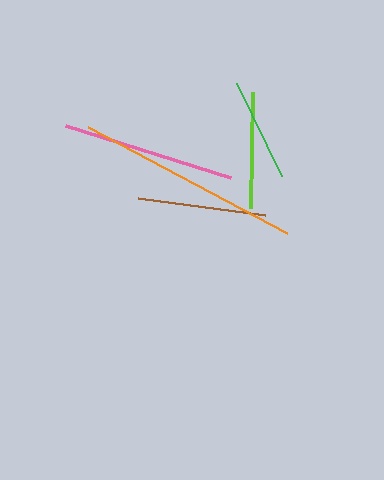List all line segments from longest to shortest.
From longest to shortest: orange, pink, brown, lime, green.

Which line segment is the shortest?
The green line is the shortest at approximately 103 pixels.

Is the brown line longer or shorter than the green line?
The brown line is longer than the green line.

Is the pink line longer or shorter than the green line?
The pink line is longer than the green line.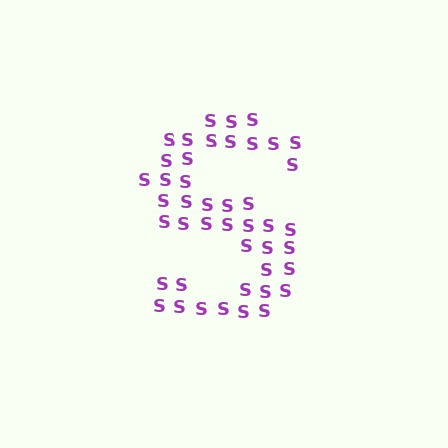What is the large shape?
The large shape is the letter S.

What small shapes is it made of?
It is made of small letter S's.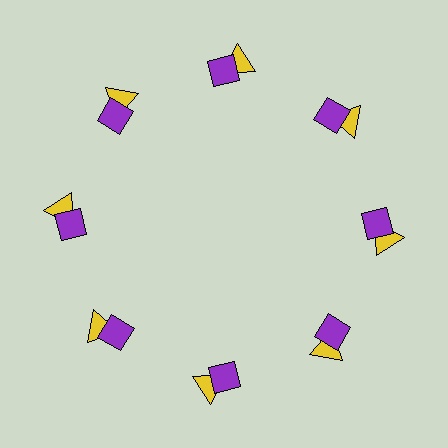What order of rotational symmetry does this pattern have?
This pattern has 8-fold rotational symmetry.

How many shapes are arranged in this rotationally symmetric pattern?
There are 16 shapes, arranged in 8 groups of 2.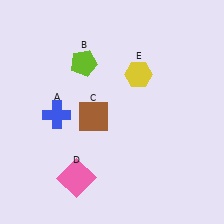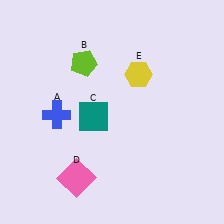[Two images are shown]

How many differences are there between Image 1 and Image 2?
There is 1 difference between the two images.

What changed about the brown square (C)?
In Image 1, C is brown. In Image 2, it changed to teal.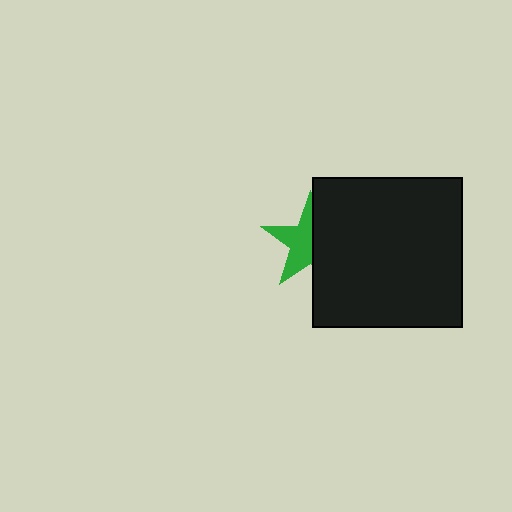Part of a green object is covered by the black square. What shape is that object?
It is a star.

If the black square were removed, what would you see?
You would see the complete green star.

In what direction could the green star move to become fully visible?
The green star could move left. That would shift it out from behind the black square entirely.